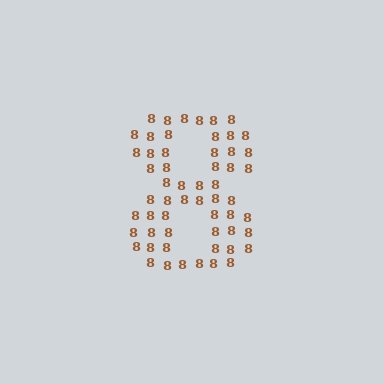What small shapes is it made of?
It is made of small digit 8's.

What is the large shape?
The large shape is the digit 8.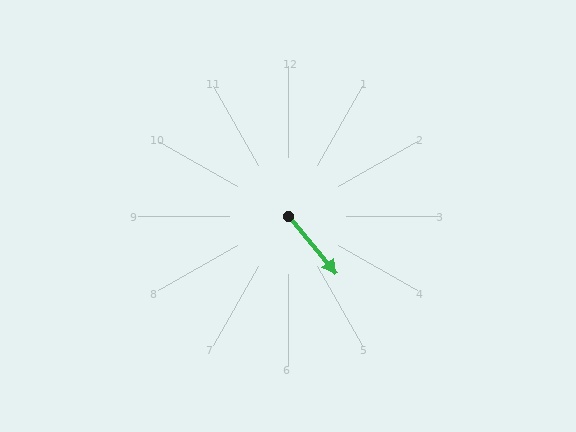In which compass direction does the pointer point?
Southeast.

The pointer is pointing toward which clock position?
Roughly 5 o'clock.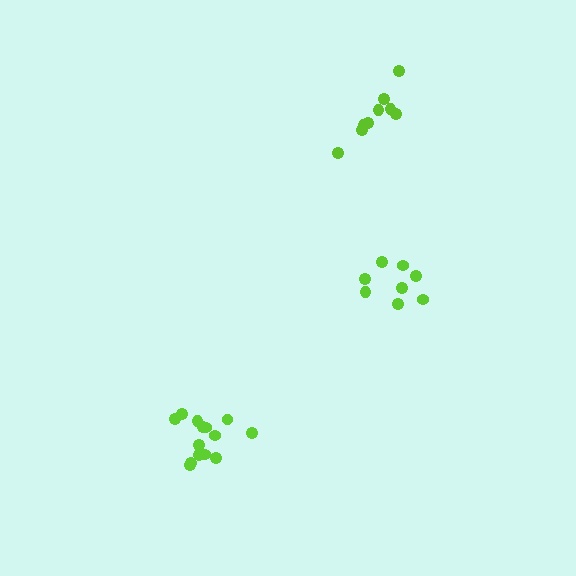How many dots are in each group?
Group 1: 9 dots, Group 2: 14 dots, Group 3: 8 dots (31 total).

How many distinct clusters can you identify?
There are 3 distinct clusters.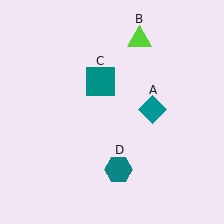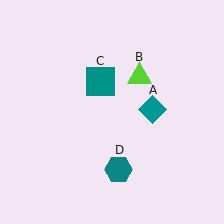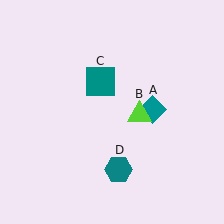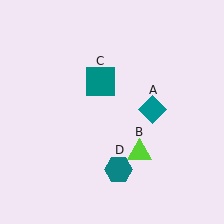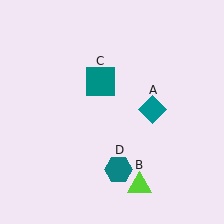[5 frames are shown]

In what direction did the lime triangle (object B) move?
The lime triangle (object B) moved down.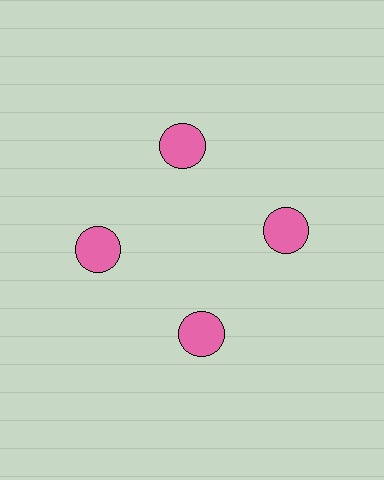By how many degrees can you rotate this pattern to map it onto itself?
The pattern maps onto itself every 90 degrees of rotation.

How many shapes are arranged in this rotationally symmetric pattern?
There are 4 shapes, arranged in 4 groups of 1.